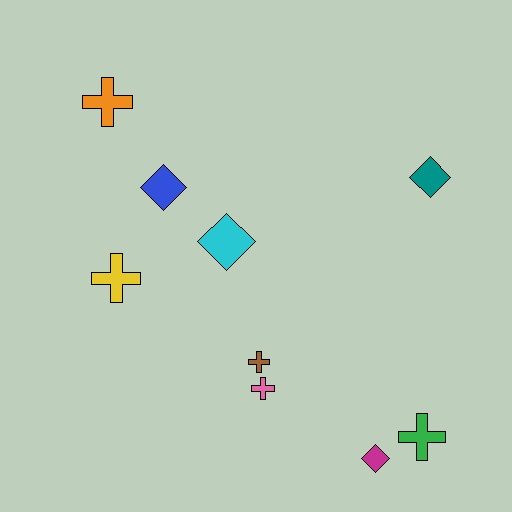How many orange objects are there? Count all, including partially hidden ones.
There is 1 orange object.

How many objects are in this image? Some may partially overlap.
There are 9 objects.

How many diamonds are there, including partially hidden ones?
There are 4 diamonds.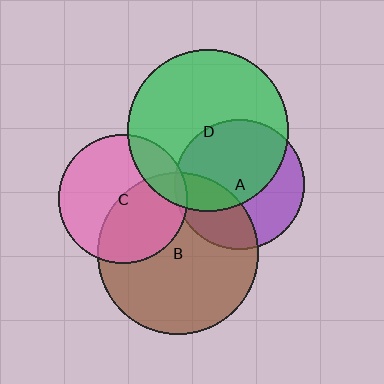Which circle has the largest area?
Circle B (brown).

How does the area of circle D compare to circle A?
Approximately 1.5 times.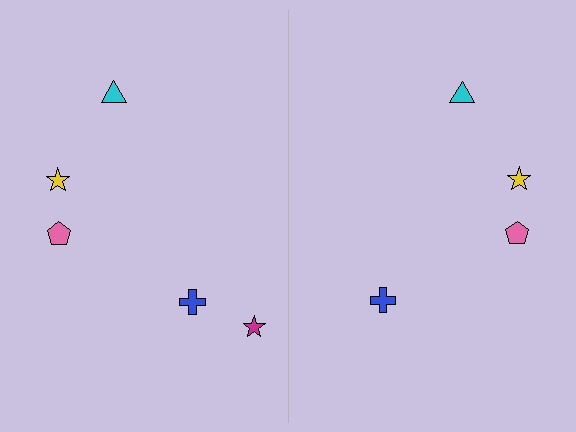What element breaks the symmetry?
A magenta star is missing from the right side.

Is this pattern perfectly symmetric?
No, the pattern is not perfectly symmetric. A magenta star is missing from the right side.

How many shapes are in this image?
There are 9 shapes in this image.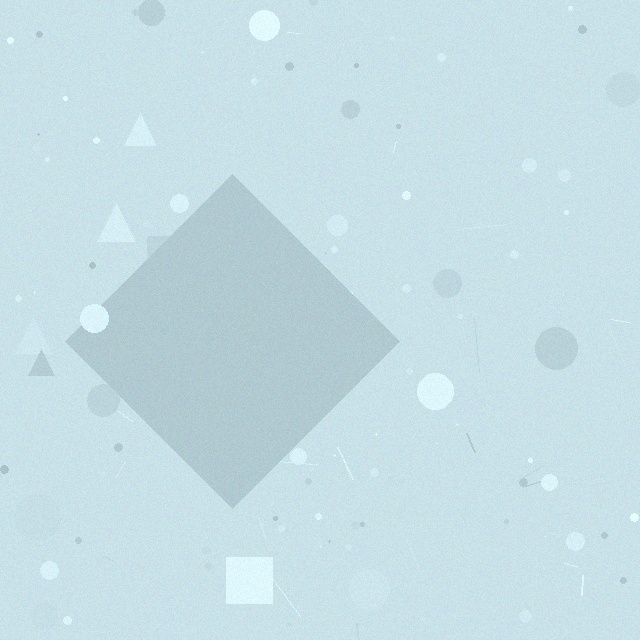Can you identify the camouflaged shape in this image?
The camouflaged shape is a diamond.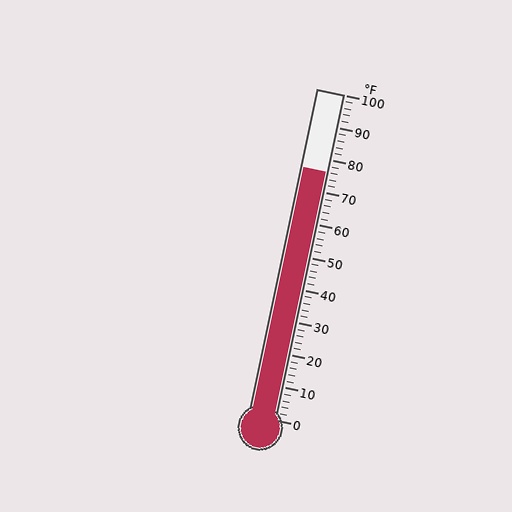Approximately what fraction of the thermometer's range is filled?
The thermometer is filled to approximately 75% of its range.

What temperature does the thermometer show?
The thermometer shows approximately 76°F.